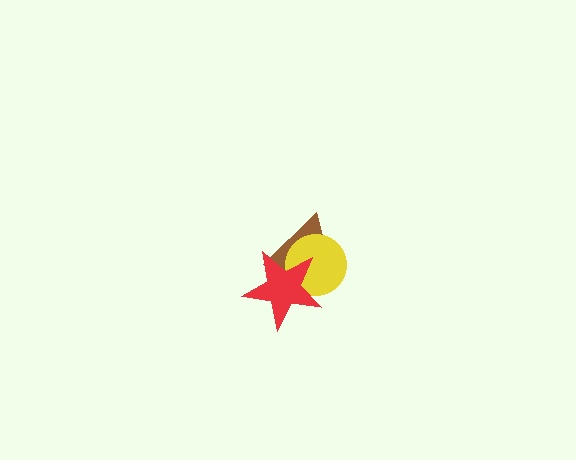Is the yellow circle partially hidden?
Yes, it is partially covered by another shape.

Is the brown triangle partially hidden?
Yes, it is partially covered by another shape.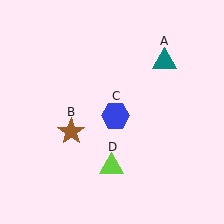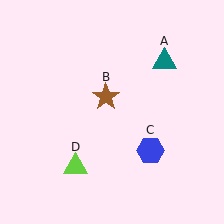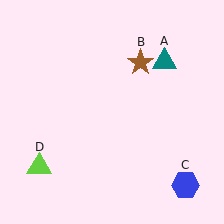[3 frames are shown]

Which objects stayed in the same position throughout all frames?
Teal triangle (object A) remained stationary.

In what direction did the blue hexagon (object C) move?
The blue hexagon (object C) moved down and to the right.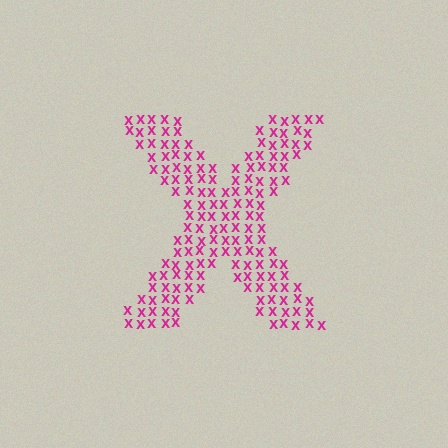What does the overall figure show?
The overall figure shows the letter X.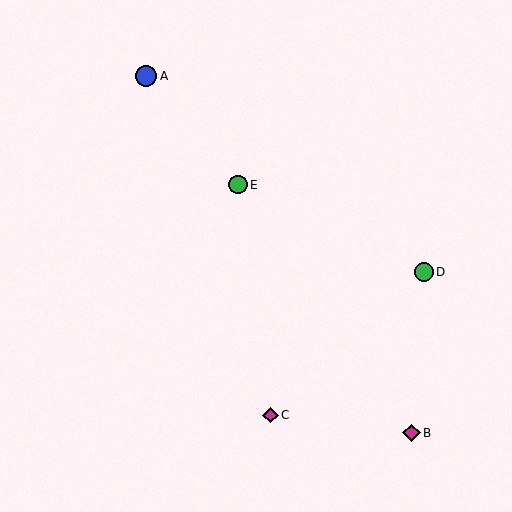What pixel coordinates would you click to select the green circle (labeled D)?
Click at (424, 272) to select the green circle D.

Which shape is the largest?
The blue circle (labeled A) is the largest.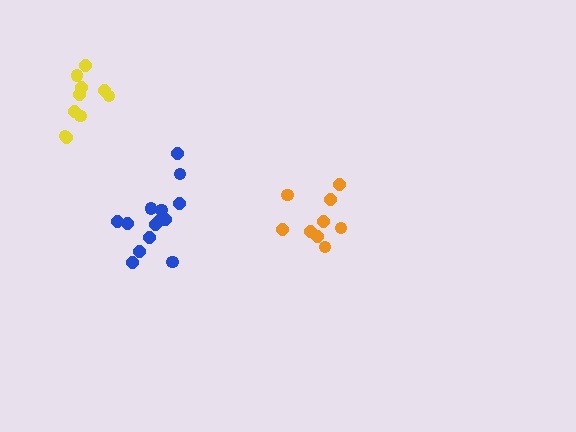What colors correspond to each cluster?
The clusters are colored: blue, orange, yellow.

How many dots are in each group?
Group 1: 14 dots, Group 2: 9 dots, Group 3: 10 dots (33 total).